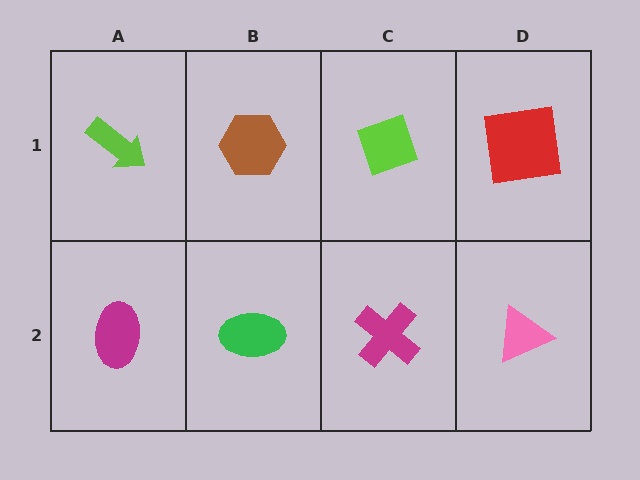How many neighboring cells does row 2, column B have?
3.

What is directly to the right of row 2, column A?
A green ellipse.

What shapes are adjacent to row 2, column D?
A red square (row 1, column D), a magenta cross (row 2, column C).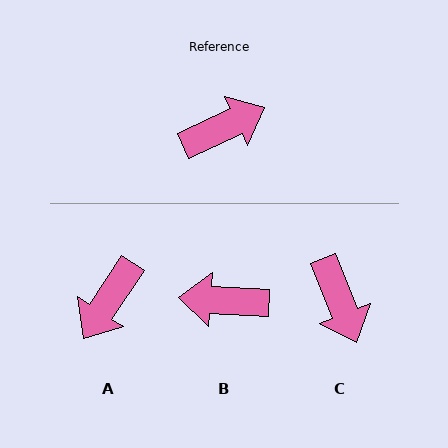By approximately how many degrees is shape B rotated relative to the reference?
Approximately 151 degrees counter-clockwise.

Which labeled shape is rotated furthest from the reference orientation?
B, about 151 degrees away.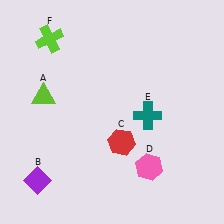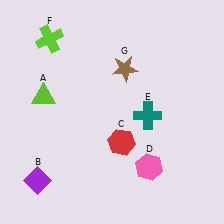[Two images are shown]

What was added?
A brown star (G) was added in Image 2.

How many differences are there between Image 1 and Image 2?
There is 1 difference between the two images.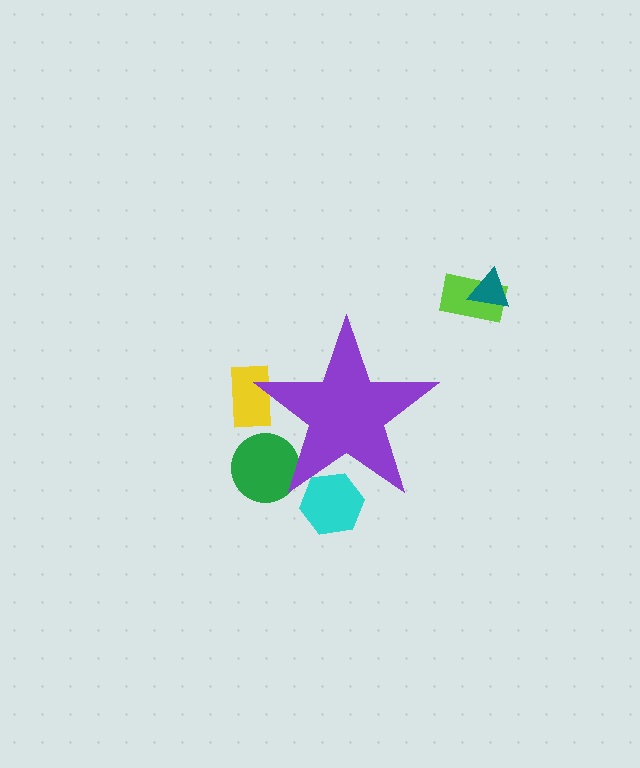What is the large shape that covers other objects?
A purple star.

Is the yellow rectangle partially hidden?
Yes, the yellow rectangle is partially hidden behind the purple star.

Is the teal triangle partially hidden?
No, the teal triangle is fully visible.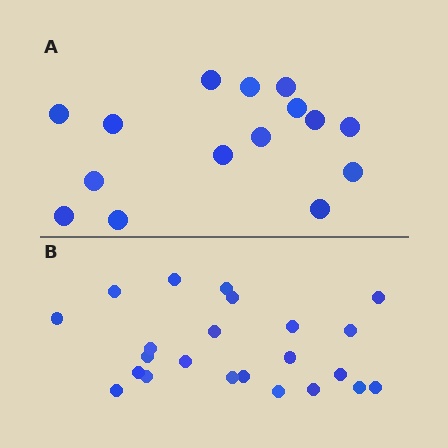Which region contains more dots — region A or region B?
Region B (the bottom region) has more dots.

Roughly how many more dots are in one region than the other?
Region B has roughly 8 or so more dots than region A.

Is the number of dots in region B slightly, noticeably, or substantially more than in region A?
Region B has substantially more. The ratio is roughly 1.5 to 1.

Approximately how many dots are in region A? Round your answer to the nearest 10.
About 20 dots. (The exact count is 15, which rounds to 20.)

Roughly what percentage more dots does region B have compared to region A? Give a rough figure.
About 55% more.